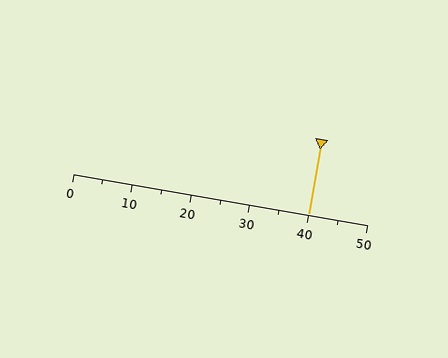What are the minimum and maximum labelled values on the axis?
The axis runs from 0 to 50.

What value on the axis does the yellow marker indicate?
The marker indicates approximately 40.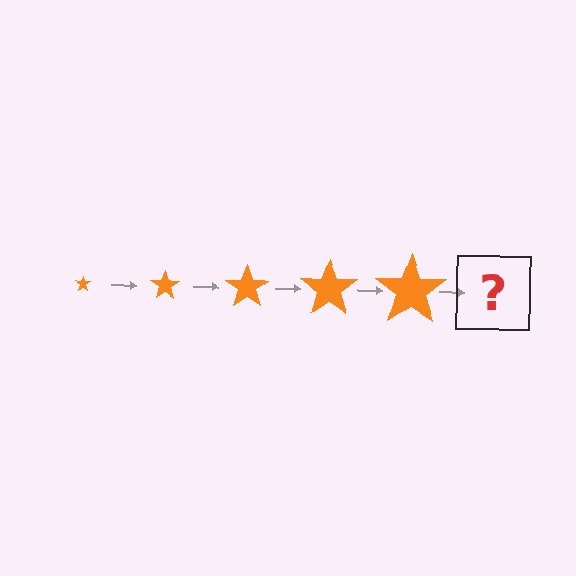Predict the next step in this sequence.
The next step is an orange star, larger than the previous one.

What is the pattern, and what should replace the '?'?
The pattern is that the star gets progressively larger each step. The '?' should be an orange star, larger than the previous one.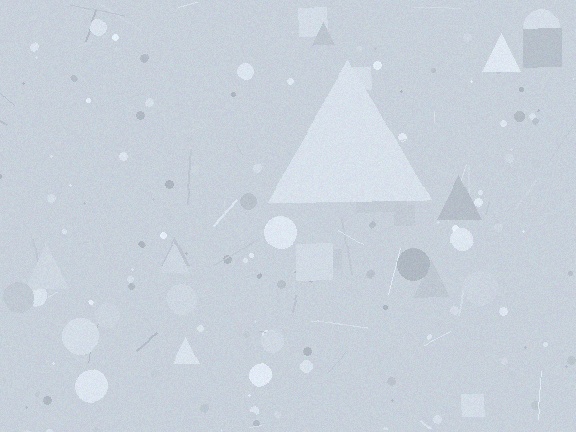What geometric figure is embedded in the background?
A triangle is embedded in the background.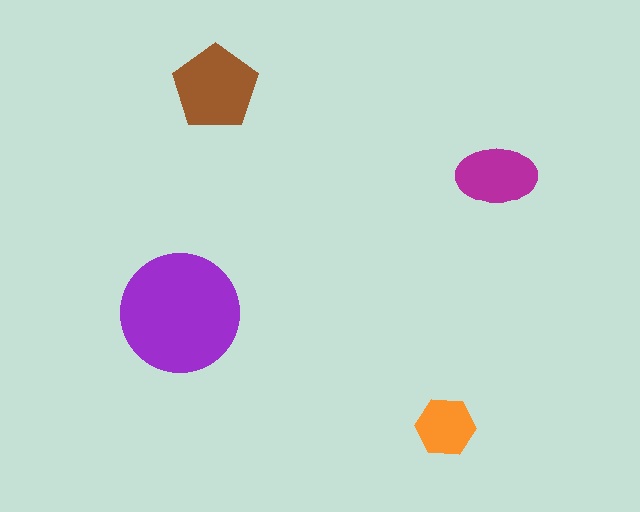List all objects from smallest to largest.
The orange hexagon, the magenta ellipse, the brown pentagon, the purple circle.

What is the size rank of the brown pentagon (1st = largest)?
2nd.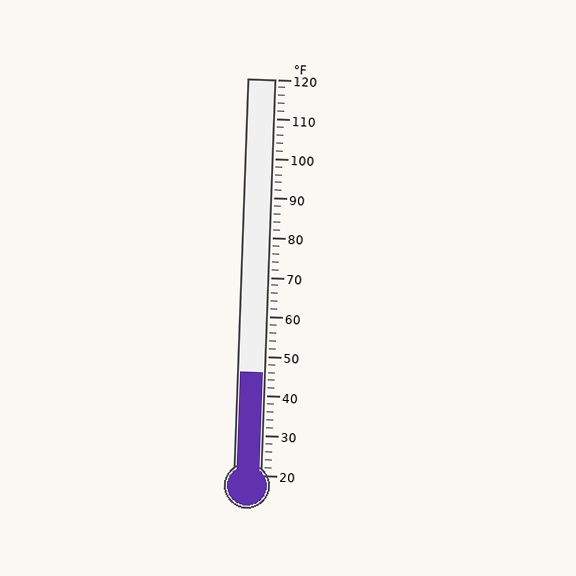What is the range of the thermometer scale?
The thermometer scale ranges from 20°F to 120°F.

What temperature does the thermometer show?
The thermometer shows approximately 46°F.